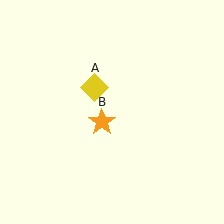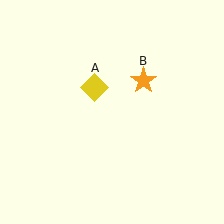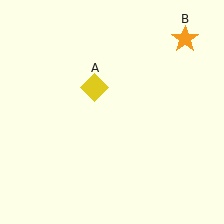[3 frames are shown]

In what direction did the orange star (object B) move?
The orange star (object B) moved up and to the right.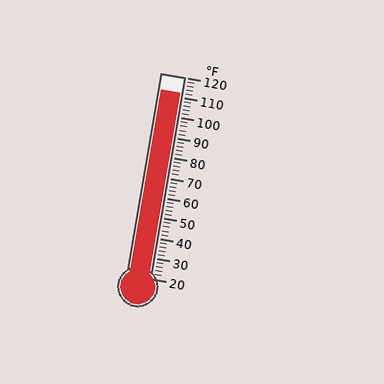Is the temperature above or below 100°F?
The temperature is above 100°F.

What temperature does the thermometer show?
The thermometer shows approximately 112°F.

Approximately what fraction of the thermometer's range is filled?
The thermometer is filled to approximately 90% of its range.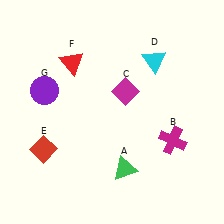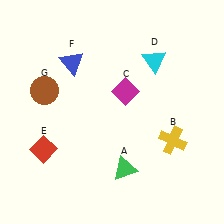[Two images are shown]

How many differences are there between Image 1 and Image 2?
There are 3 differences between the two images.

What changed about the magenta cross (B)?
In Image 1, B is magenta. In Image 2, it changed to yellow.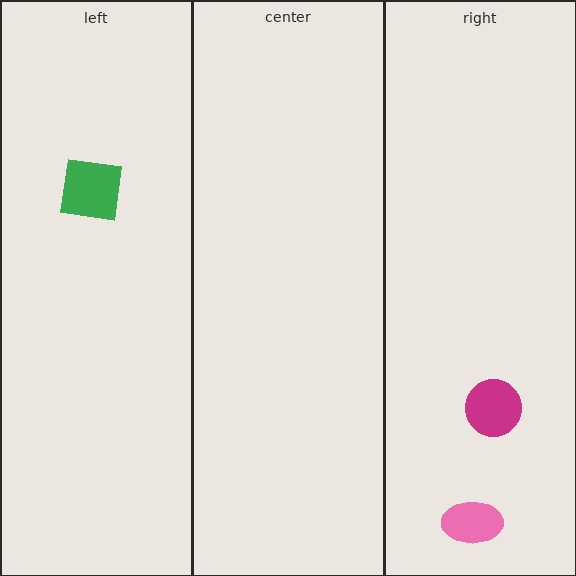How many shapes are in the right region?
2.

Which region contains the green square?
The left region.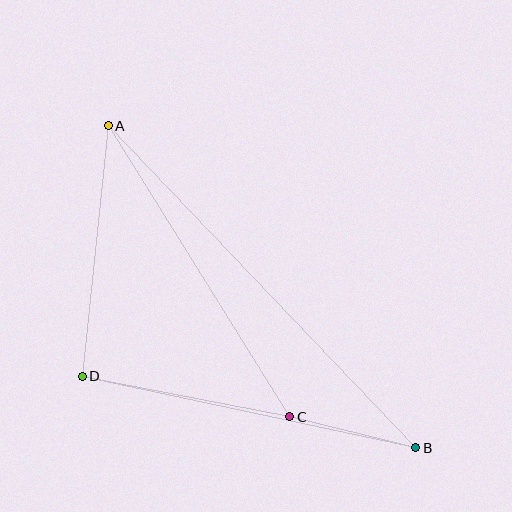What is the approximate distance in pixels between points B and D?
The distance between B and D is approximately 341 pixels.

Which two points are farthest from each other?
Points A and B are farthest from each other.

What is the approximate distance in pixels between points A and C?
The distance between A and C is approximately 343 pixels.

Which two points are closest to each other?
Points B and C are closest to each other.